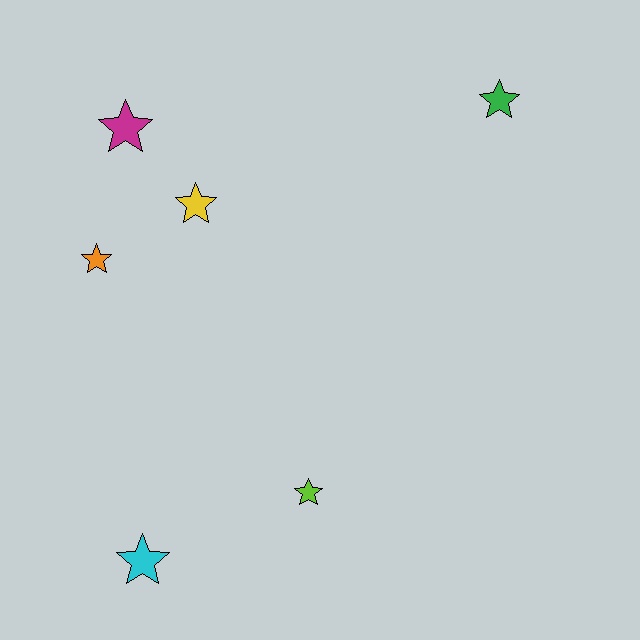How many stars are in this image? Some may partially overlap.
There are 6 stars.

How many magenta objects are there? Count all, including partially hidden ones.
There is 1 magenta object.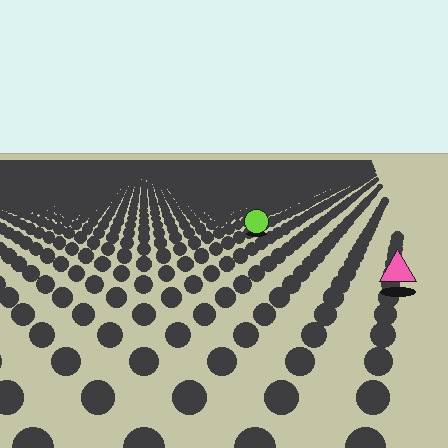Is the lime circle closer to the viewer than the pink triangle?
No. The pink triangle is closer — you can tell from the texture gradient: the ground texture is coarser near it.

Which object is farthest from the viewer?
The lime circle is farthest from the viewer. It appears smaller and the ground texture around it is denser.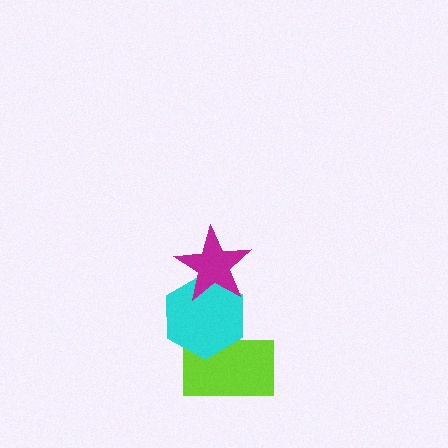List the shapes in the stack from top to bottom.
From top to bottom: the magenta star, the cyan hexagon, the lime rectangle.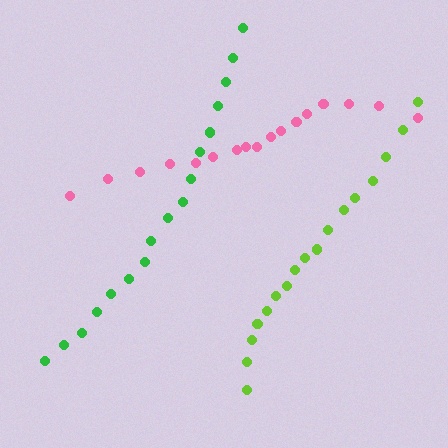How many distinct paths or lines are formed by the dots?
There are 3 distinct paths.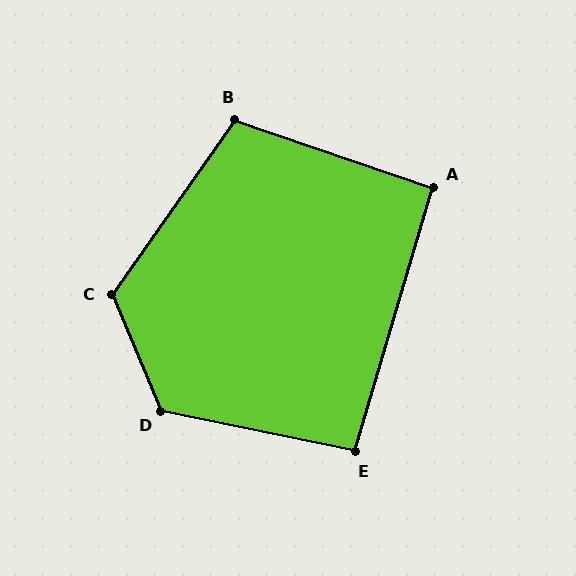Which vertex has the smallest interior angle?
A, at approximately 92 degrees.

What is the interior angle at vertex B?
Approximately 106 degrees (obtuse).